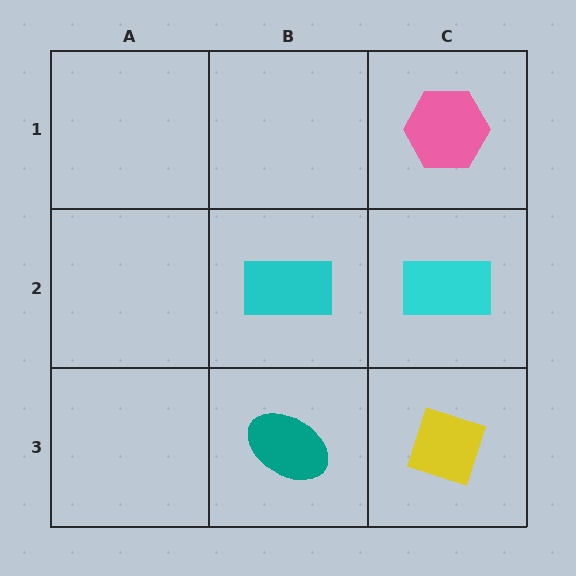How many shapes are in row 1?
1 shape.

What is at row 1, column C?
A pink hexagon.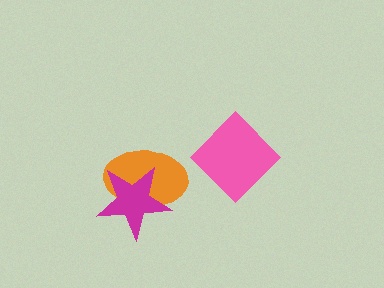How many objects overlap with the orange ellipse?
1 object overlaps with the orange ellipse.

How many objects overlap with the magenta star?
1 object overlaps with the magenta star.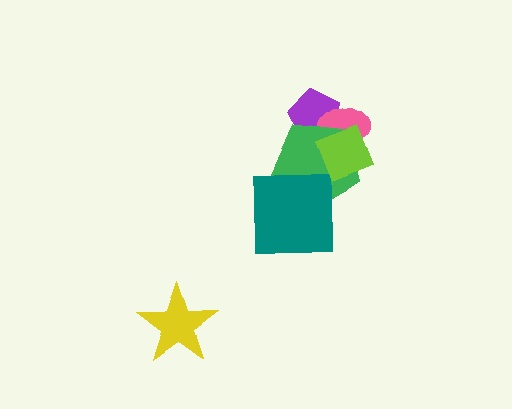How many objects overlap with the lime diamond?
3 objects overlap with the lime diamond.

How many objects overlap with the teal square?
1 object overlaps with the teal square.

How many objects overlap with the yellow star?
0 objects overlap with the yellow star.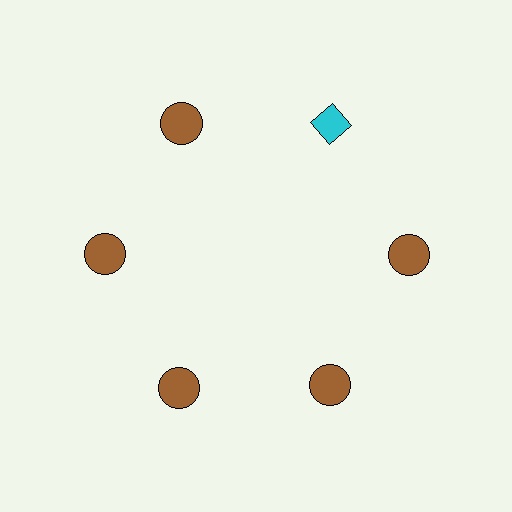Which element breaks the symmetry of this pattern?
The cyan diamond at roughly the 1 o'clock position breaks the symmetry. All other shapes are brown circles.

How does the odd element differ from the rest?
It differs in both color (cyan instead of brown) and shape (diamond instead of circle).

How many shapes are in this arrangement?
There are 6 shapes arranged in a ring pattern.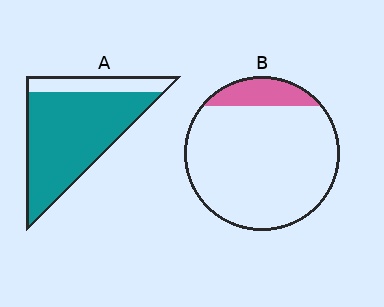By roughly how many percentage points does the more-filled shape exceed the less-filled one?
By roughly 65 percentage points (A over B).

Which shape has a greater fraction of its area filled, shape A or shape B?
Shape A.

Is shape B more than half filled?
No.